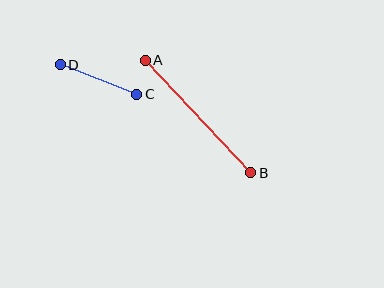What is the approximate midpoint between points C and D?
The midpoint is at approximately (98, 80) pixels.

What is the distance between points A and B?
The distance is approximately 154 pixels.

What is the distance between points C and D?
The distance is approximately 82 pixels.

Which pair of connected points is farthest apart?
Points A and B are farthest apart.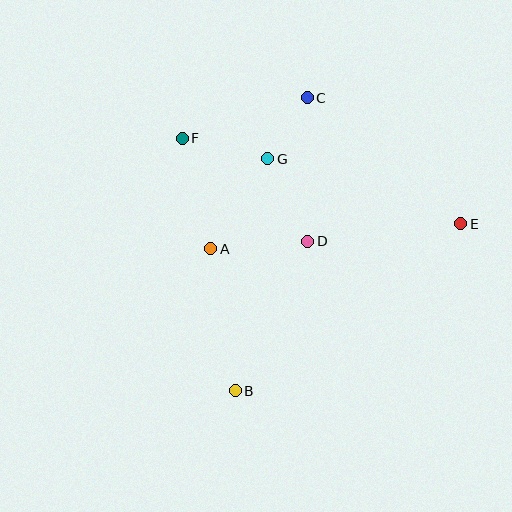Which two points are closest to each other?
Points C and G are closest to each other.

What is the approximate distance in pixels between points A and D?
The distance between A and D is approximately 98 pixels.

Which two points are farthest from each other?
Points B and C are farthest from each other.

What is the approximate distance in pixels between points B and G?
The distance between B and G is approximately 234 pixels.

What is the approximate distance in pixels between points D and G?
The distance between D and G is approximately 92 pixels.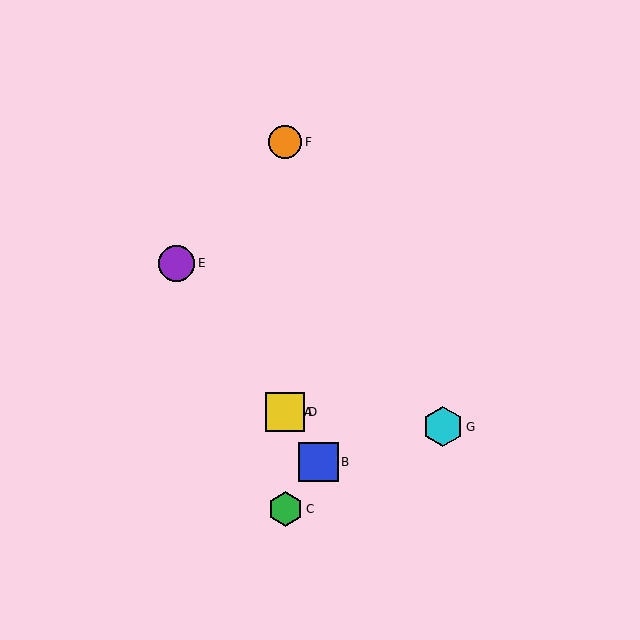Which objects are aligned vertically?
Objects A, C, D, F are aligned vertically.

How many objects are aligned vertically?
4 objects (A, C, D, F) are aligned vertically.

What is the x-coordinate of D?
Object D is at x≈285.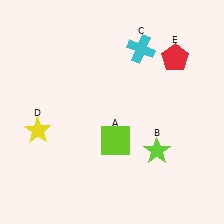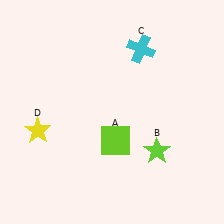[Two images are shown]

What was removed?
The red pentagon (E) was removed in Image 2.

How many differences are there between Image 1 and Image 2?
There is 1 difference between the two images.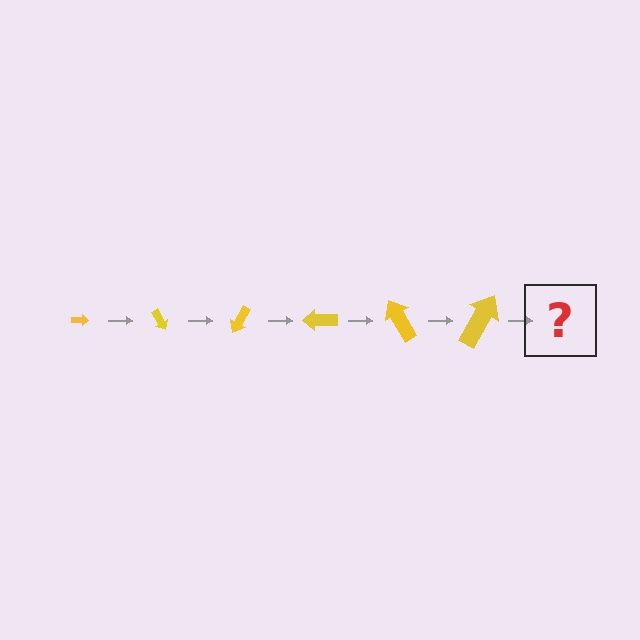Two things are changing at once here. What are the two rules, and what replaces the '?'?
The two rules are that the arrow grows larger each step and it rotates 60 degrees each step. The '?' should be an arrow, larger than the previous one and rotated 360 degrees from the start.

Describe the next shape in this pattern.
It should be an arrow, larger than the previous one and rotated 360 degrees from the start.